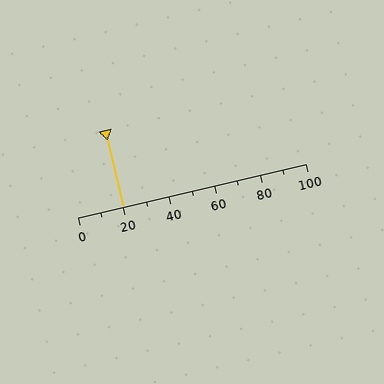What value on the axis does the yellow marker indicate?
The marker indicates approximately 20.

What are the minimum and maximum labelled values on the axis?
The axis runs from 0 to 100.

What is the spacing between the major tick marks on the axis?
The major ticks are spaced 20 apart.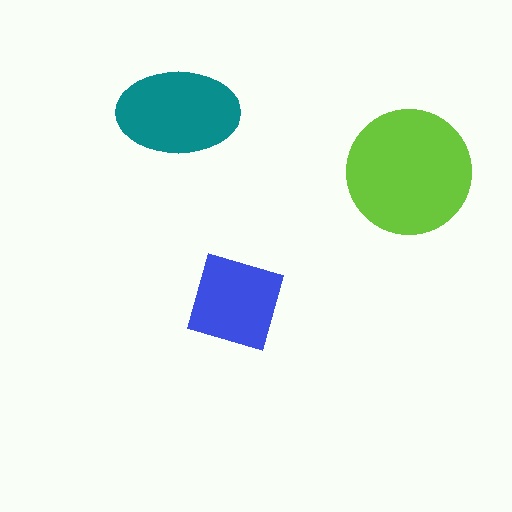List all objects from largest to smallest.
The lime circle, the teal ellipse, the blue diamond.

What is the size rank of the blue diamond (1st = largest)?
3rd.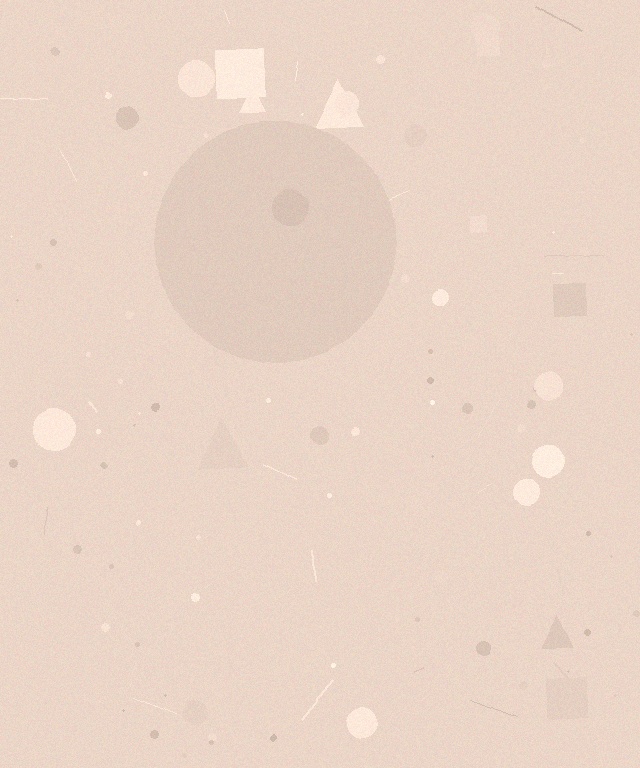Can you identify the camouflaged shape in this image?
The camouflaged shape is a circle.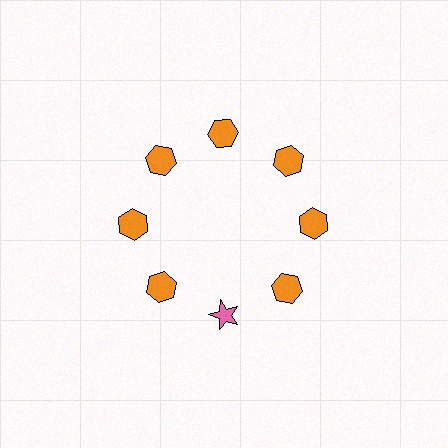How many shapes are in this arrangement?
There are 8 shapes arranged in a ring pattern.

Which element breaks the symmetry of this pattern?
The pink star at roughly the 6 o'clock position breaks the symmetry. All other shapes are orange hexagons.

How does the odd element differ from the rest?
It differs in both color (pink instead of orange) and shape (star instead of hexagon).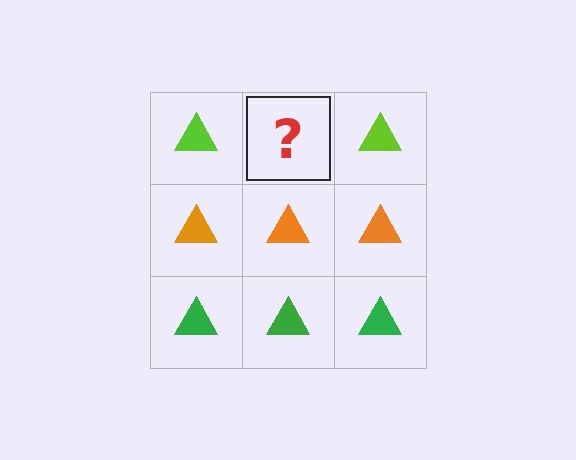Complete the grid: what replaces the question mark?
The question mark should be replaced with a lime triangle.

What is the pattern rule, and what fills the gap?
The rule is that each row has a consistent color. The gap should be filled with a lime triangle.